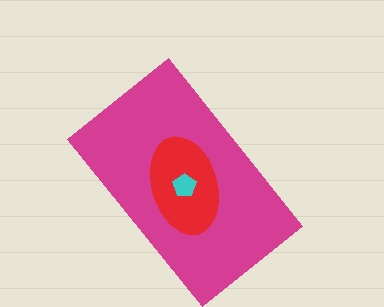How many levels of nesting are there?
3.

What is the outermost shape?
The magenta rectangle.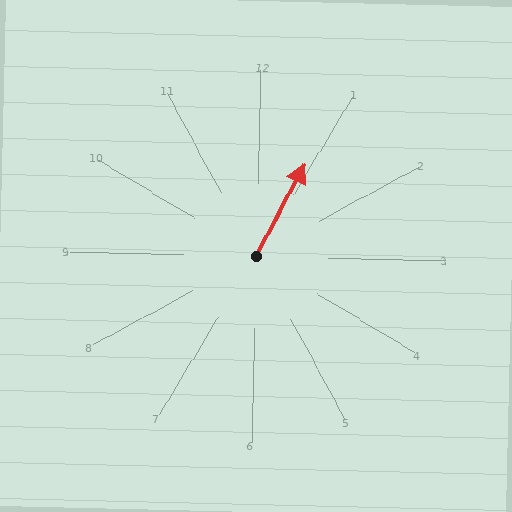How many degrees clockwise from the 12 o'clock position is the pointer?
Approximately 27 degrees.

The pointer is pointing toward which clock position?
Roughly 1 o'clock.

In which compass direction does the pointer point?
Northeast.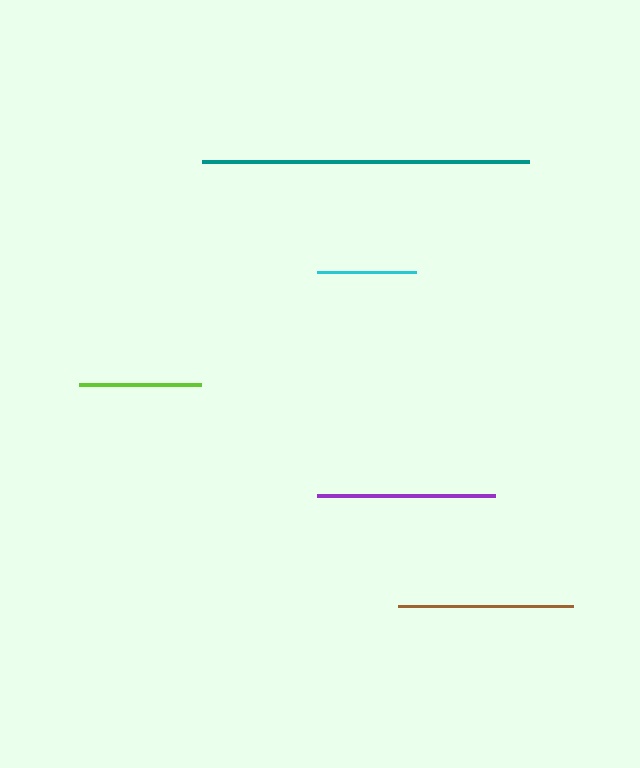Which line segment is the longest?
The teal line is the longest at approximately 327 pixels.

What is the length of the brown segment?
The brown segment is approximately 175 pixels long.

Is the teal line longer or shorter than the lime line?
The teal line is longer than the lime line.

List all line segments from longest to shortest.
From longest to shortest: teal, purple, brown, lime, cyan.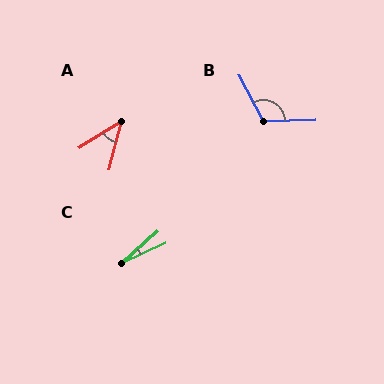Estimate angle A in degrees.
Approximately 43 degrees.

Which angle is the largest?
B, at approximately 117 degrees.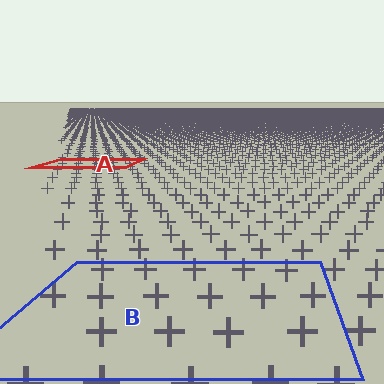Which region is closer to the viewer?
Region B is closer. The texture elements there are larger and more spread out.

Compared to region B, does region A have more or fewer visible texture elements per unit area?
Region A has more texture elements per unit area — they are packed more densely because it is farther away.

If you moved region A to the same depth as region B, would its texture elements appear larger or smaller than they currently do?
They would appear larger. At a closer depth, the same texture elements are projected at a bigger on-screen size.